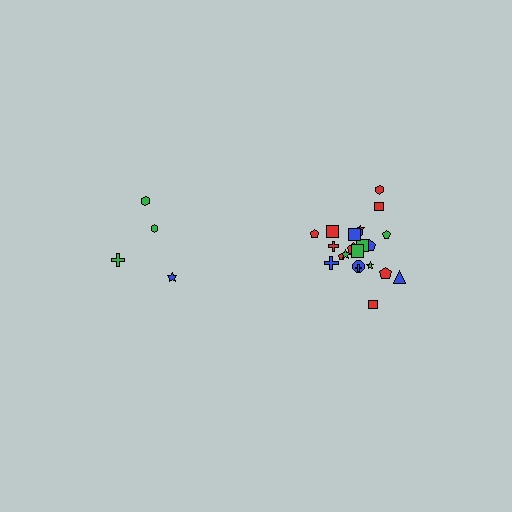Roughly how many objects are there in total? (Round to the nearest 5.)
Roughly 25 objects in total.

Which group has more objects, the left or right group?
The right group.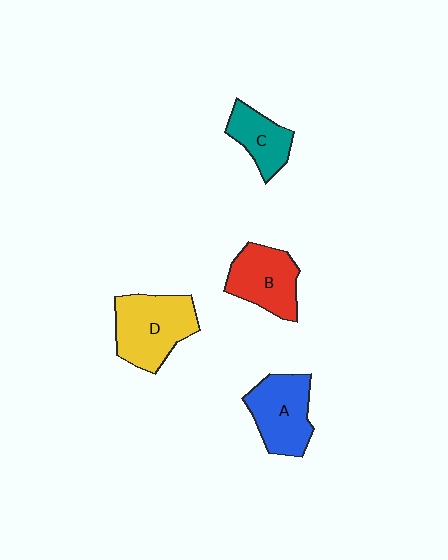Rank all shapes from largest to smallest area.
From largest to smallest: D (yellow), A (blue), B (red), C (teal).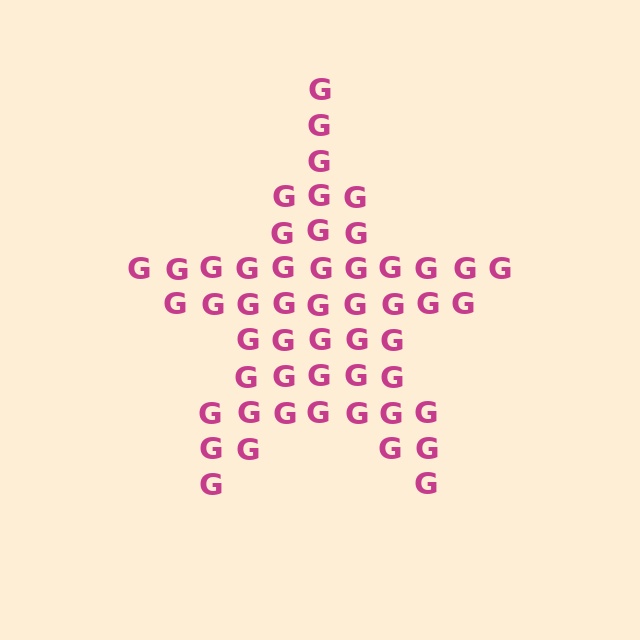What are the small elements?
The small elements are letter G's.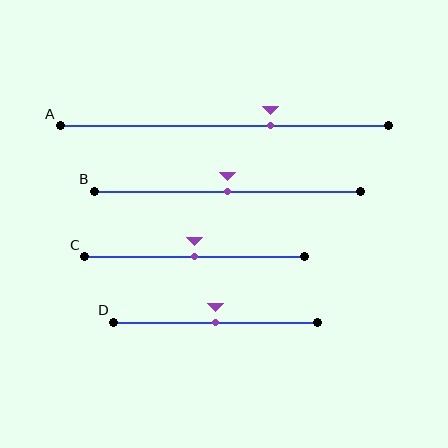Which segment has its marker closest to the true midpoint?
Segment B has its marker closest to the true midpoint.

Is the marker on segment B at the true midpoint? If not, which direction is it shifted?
Yes, the marker on segment B is at the true midpoint.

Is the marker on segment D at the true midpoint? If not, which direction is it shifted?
Yes, the marker on segment D is at the true midpoint.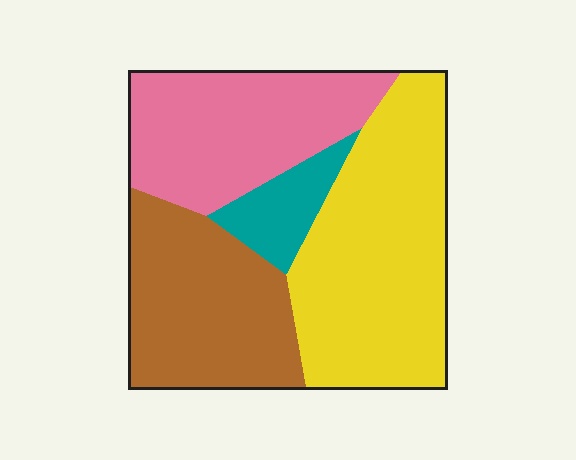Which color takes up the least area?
Teal, at roughly 10%.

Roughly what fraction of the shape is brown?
Brown covers around 25% of the shape.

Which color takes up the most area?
Yellow, at roughly 40%.